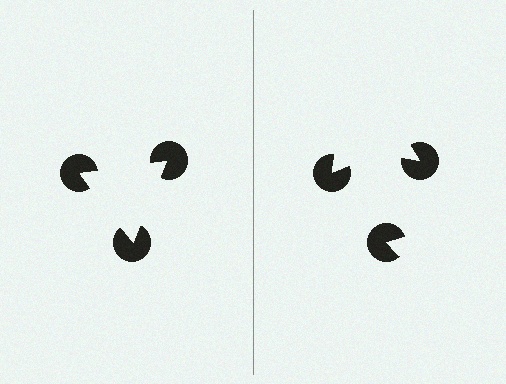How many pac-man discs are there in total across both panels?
6 — 3 on each side.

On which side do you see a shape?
An illusory triangle appears on the left side. On the right side the wedge cuts are rotated, so no coherent shape forms.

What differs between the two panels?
The pac-man discs are positioned identically on both sides; only the wedge orientations differ. On the left they align to a triangle; on the right they are misaligned.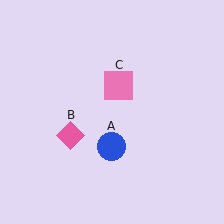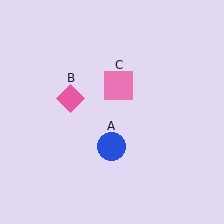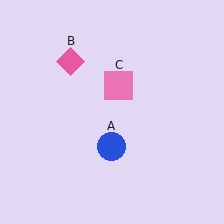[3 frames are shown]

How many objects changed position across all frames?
1 object changed position: pink diamond (object B).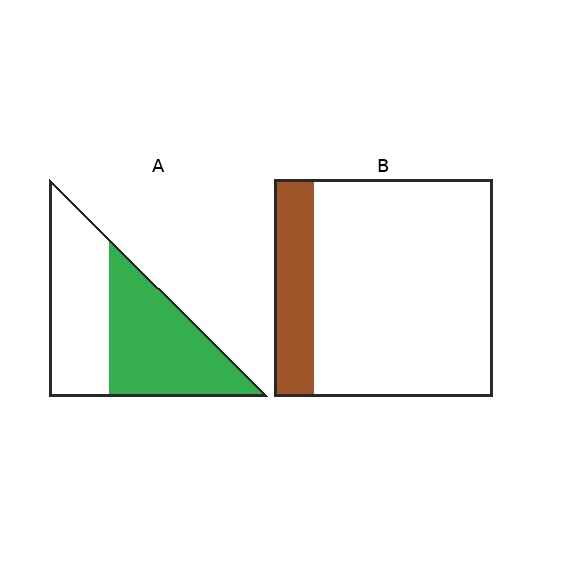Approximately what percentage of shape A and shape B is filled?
A is approximately 55% and B is approximately 20%.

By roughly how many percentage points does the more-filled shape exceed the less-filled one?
By roughly 35 percentage points (A over B).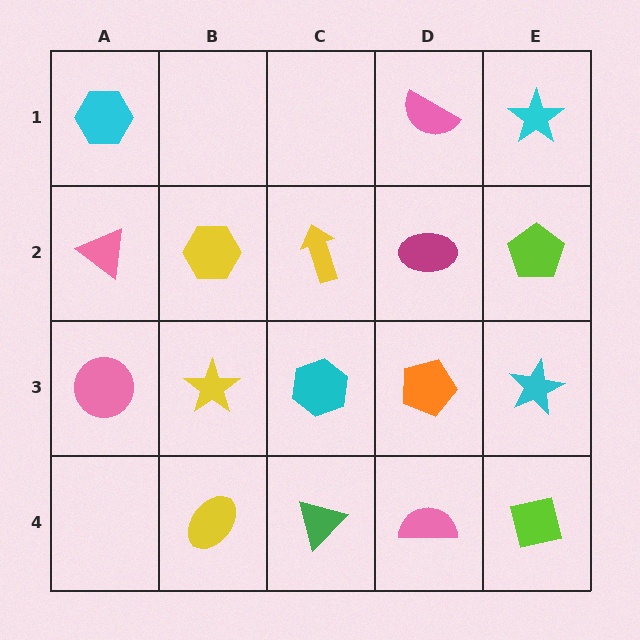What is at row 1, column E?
A cyan star.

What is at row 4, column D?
A pink semicircle.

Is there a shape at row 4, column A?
No, that cell is empty.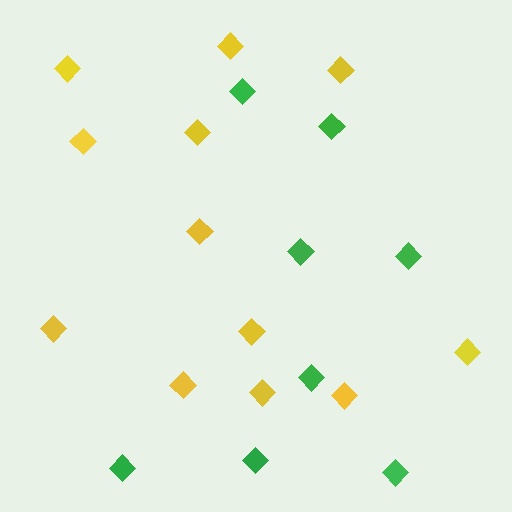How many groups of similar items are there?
There are 2 groups: one group of yellow diamonds (12) and one group of green diamonds (8).